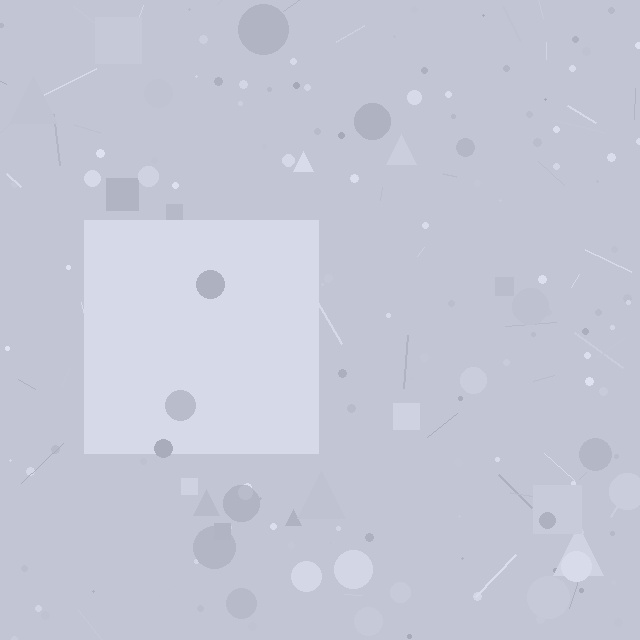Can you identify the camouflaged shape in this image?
The camouflaged shape is a square.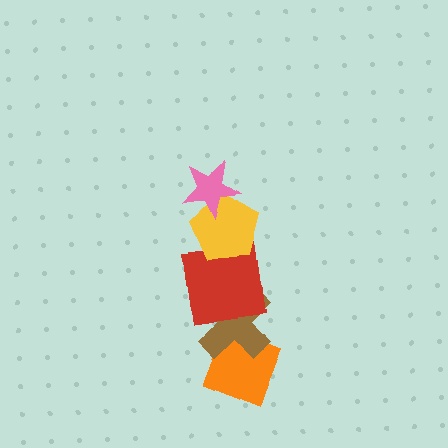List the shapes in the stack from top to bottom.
From top to bottom: the pink star, the yellow pentagon, the red square, the brown cross, the orange diamond.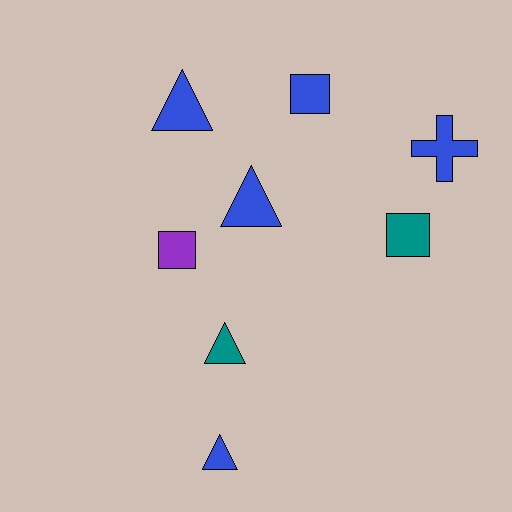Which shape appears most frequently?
Triangle, with 4 objects.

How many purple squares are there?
There is 1 purple square.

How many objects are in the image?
There are 8 objects.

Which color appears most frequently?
Blue, with 5 objects.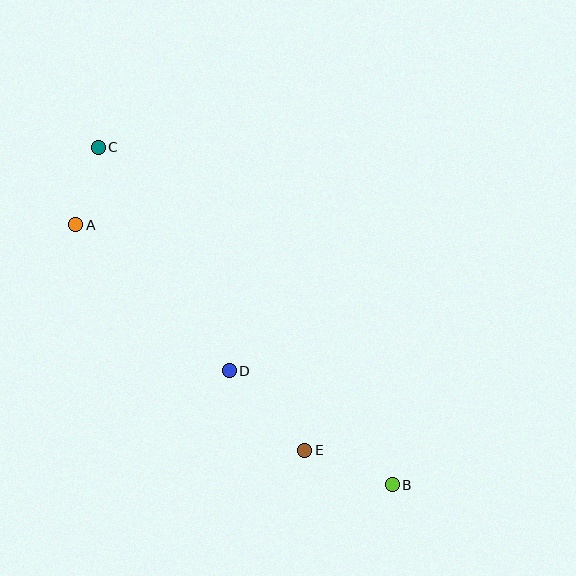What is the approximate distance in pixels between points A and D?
The distance between A and D is approximately 212 pixels.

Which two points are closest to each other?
Points A and C are closest to each other.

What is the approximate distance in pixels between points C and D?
The distance between C and D is approximately 259 pixels.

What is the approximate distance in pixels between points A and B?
The distance between A and B is approximately 410 pixels.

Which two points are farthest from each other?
Points B and C are farthest from each other.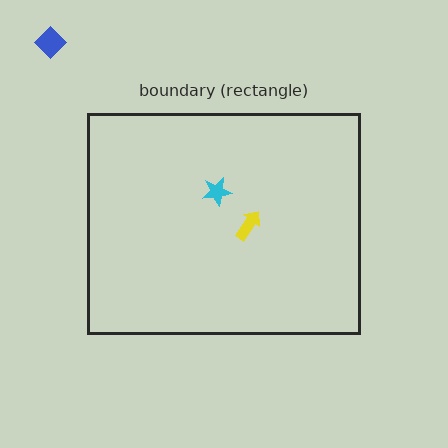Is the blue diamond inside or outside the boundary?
Outside.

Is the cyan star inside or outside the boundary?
Inside.